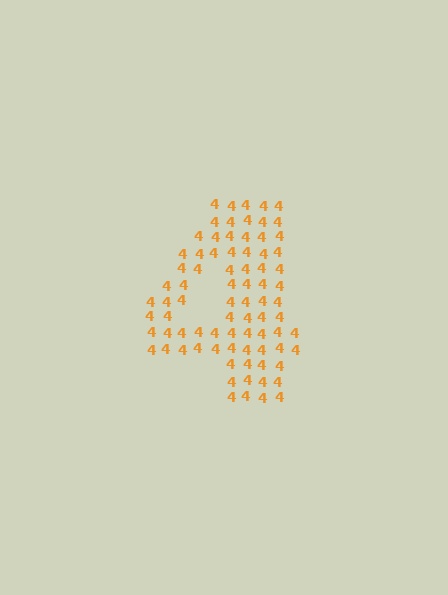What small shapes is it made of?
It is made of small digit 4's.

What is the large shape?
The large shape is the digit 4.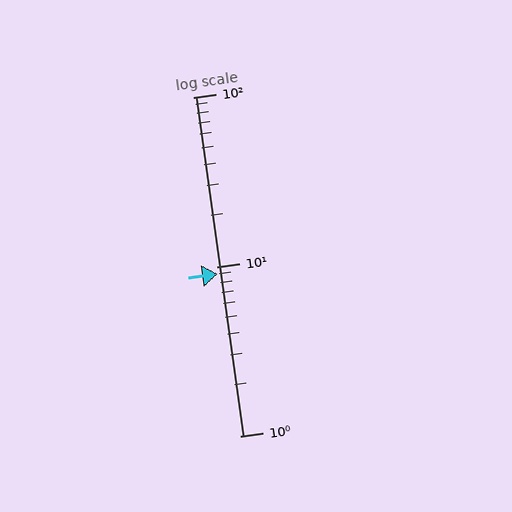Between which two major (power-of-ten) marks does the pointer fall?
The pointer is between 1 and 10.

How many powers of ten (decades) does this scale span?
The scale spans 2 decades, from 1 to 100.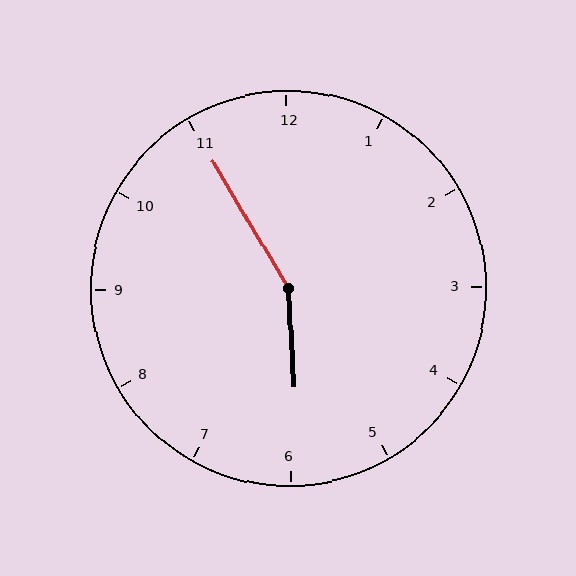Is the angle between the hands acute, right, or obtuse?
It is obtuse.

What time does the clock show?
5:55.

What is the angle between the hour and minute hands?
Approximately 152 degrees.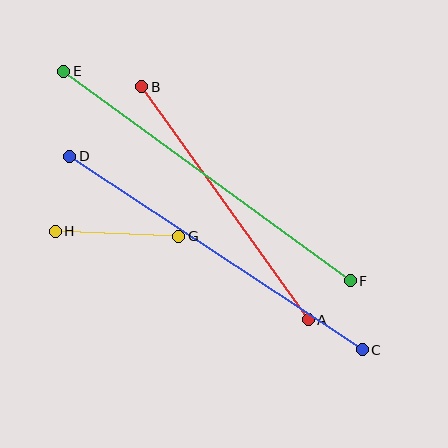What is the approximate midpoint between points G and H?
The midpoint is at approximately (117, 234) pixels.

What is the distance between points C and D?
The distance is approximately 351 pixels.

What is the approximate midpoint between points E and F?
The midpoint is at approximately (207, 176) pixels.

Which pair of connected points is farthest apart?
Points E and F are farthest apart.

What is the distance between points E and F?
The distance is approximately 355 pixels.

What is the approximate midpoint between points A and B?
The midpoint is at approximately (225, 203) pixels.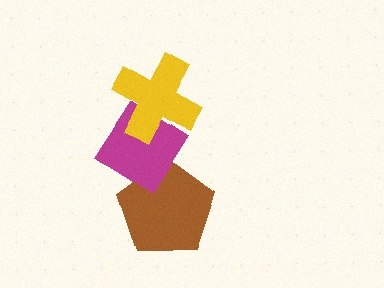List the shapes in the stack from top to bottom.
From top to bottom: the yellow cross, the magenta diamond, the brown pentagon.